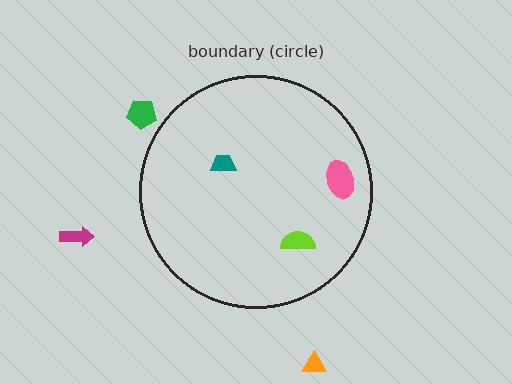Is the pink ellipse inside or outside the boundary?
Inside.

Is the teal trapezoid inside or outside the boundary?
Inside.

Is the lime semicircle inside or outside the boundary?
Inside.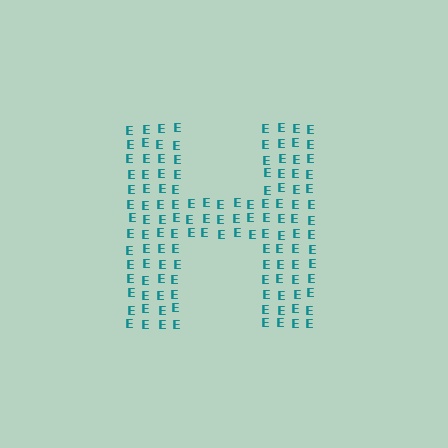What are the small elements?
The small elements are letter E's.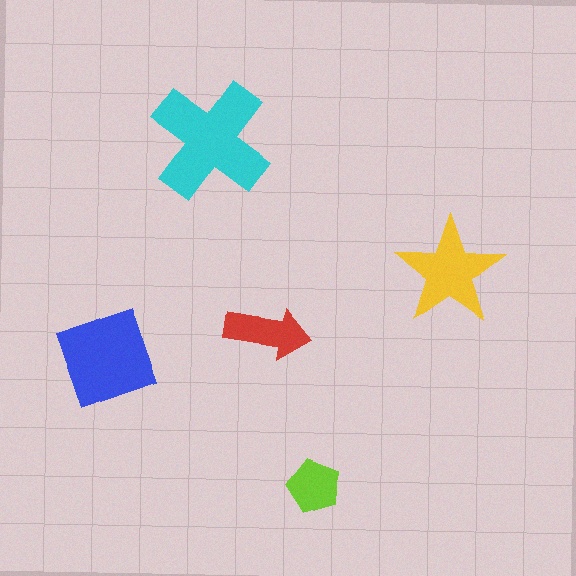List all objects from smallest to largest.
The lime pentagon, the red arrow, the yellow star, the blue diamond, the cyan cross.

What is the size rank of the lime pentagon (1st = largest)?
5th.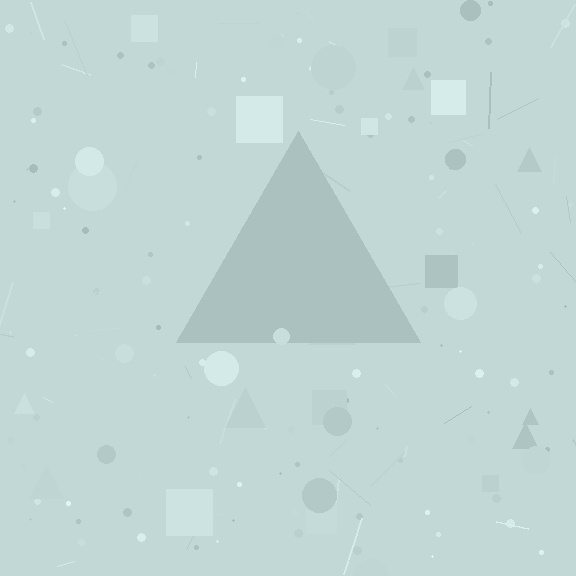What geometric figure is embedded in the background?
A triangle is embedded in the background.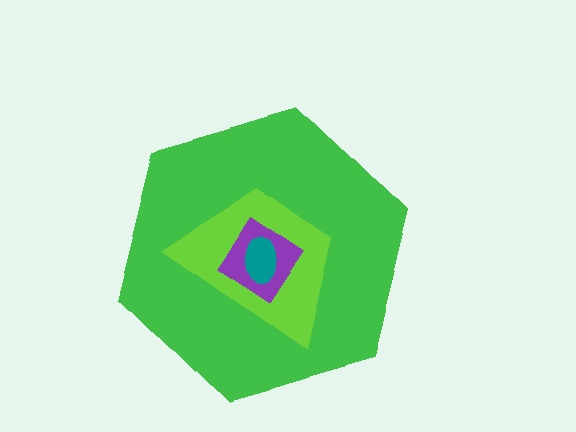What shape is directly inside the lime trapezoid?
The purple diamond.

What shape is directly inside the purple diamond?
The teal ellipse.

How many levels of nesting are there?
4.